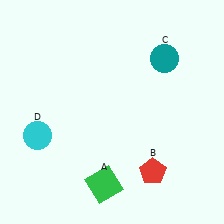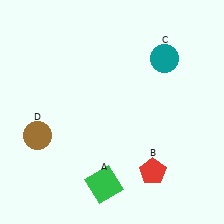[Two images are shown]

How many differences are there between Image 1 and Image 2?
There is 1 difference between the two images.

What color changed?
The circle (D) changed from cyan in Image 1 to brown in Image 2.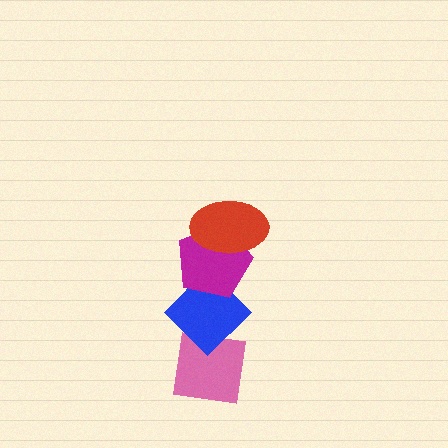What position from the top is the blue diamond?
The blue diamond is 3rd from the top.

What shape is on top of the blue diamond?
The magenta pentagon is on top of the blue diamond.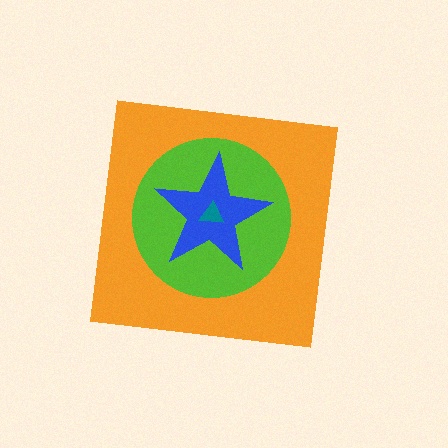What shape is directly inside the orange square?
The lime circle.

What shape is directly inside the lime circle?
The blue star.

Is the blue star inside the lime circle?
Yes.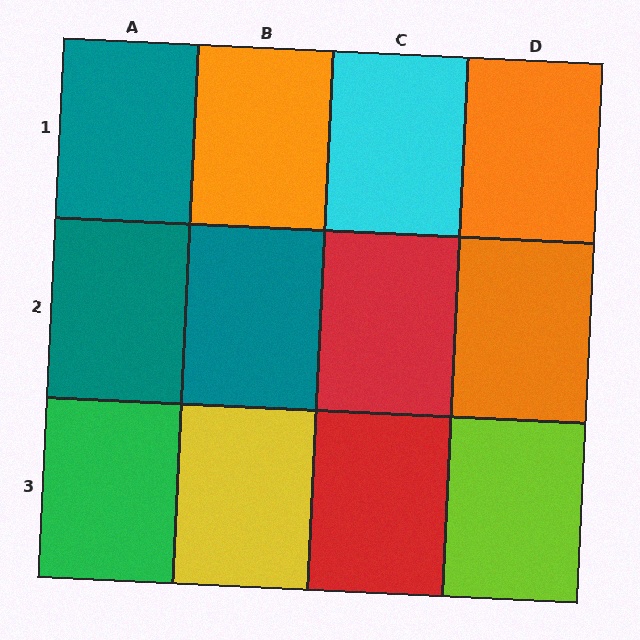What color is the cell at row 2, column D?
Orange.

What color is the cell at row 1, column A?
Teal.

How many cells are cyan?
1 cell is cyan.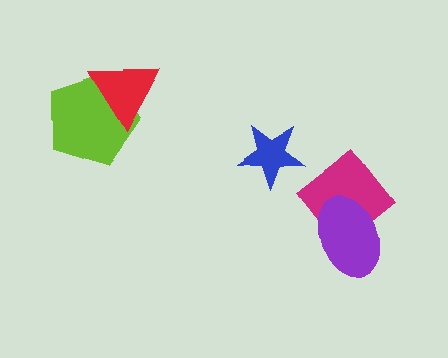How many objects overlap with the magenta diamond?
1 object overlaps with the magenta diamond.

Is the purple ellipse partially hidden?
No, no other shape covers it.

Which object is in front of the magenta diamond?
The purple ellipse is in front of the magenta diamond.